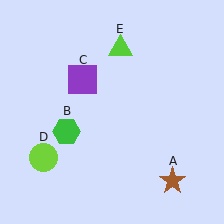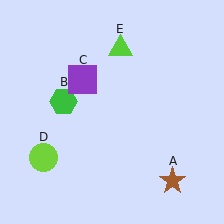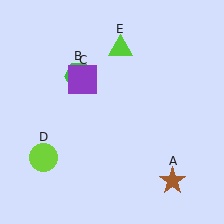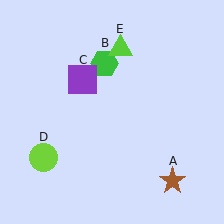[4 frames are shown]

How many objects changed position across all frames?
1 object changed position: green hexagon (object B).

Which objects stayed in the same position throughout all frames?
Brown star (object A) and purple square (object C) and lime circle (object D) and lime triangle (object E) remained stationary.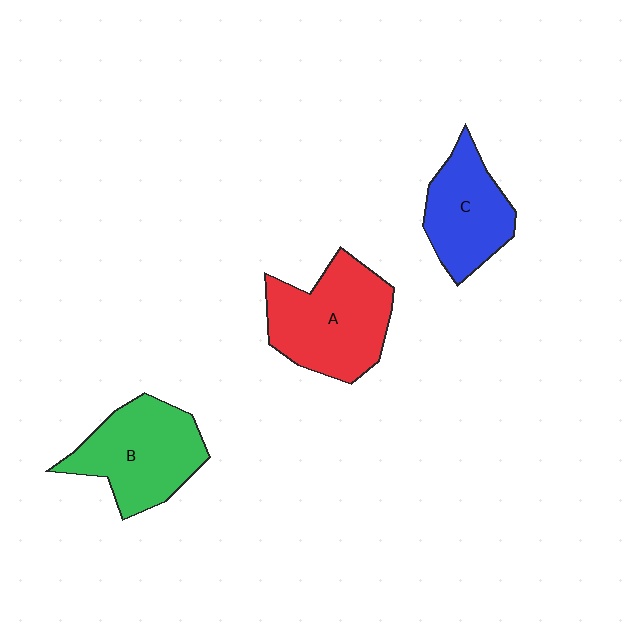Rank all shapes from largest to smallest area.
From largest to smallest: A (red), B (green), C (blue).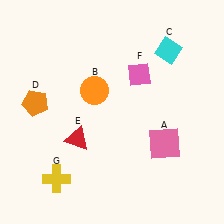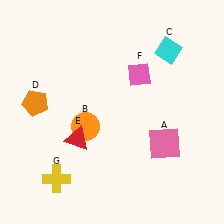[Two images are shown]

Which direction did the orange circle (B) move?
The orange circle (B) moved down.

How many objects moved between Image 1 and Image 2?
1 object moved between the two images.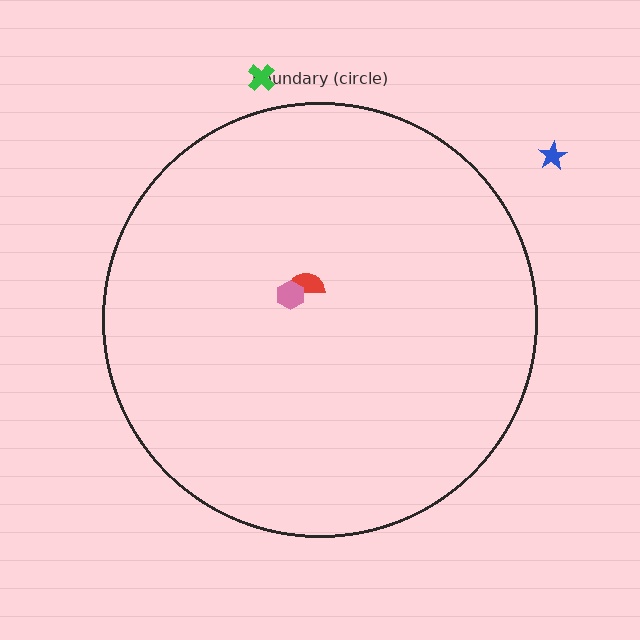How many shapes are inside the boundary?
2 inside, 2 outside.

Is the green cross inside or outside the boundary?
Outside.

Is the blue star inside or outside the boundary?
Outside.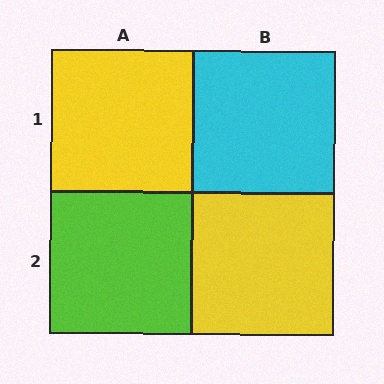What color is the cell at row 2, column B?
Yellow.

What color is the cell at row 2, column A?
Lime.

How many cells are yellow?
2 cells are yellow.